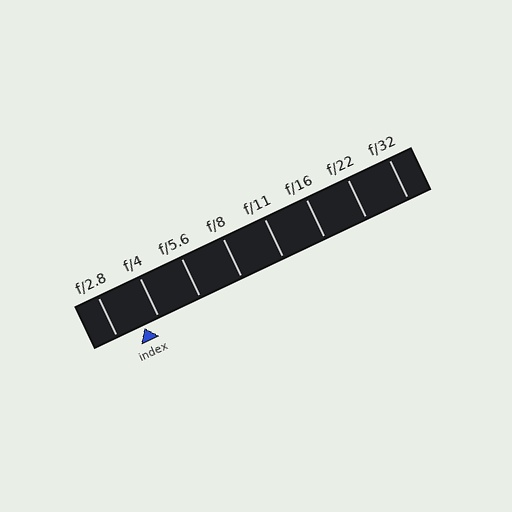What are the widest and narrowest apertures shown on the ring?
The widest aperture shown is f/2.8 and the narrowest is f/32.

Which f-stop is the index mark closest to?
The index mark is closest to f/4.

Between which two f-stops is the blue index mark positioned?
The index mark is between f/2.8 and f/4.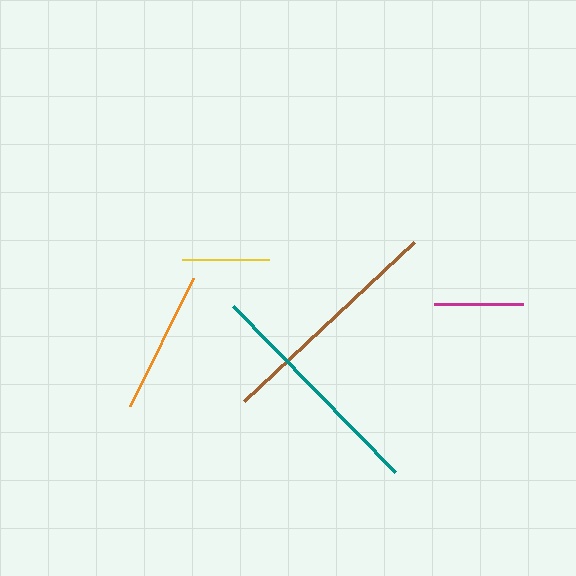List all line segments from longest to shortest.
From longest to shortest: brown, teal, orange, magenta, yellow.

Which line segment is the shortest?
The yellow line is the shortest at approximately 87 pixels.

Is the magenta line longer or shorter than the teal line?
The teal line is longer than the magenta line.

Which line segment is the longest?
The brown line is the longest at approximately 232 pixels.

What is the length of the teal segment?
The teal segment is approximately 232 pixels long.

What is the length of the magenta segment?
The magenta segment is approximately 89 pixels long.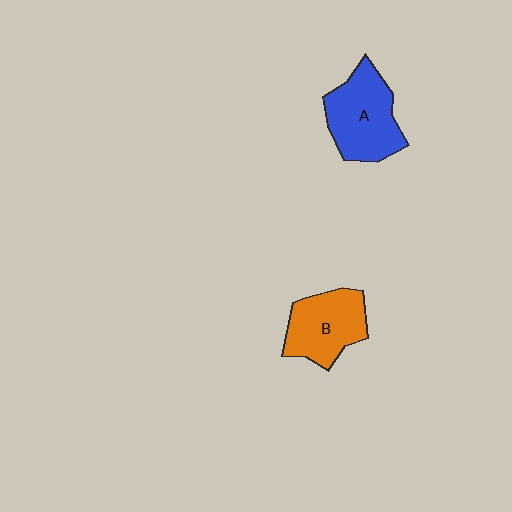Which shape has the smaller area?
Shape B (orange).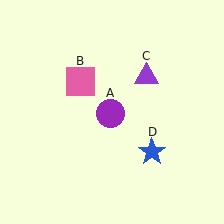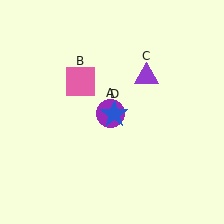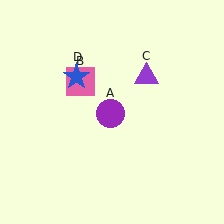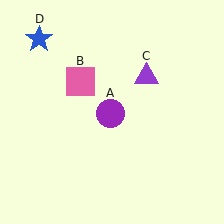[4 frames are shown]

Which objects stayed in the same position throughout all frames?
Purple circle (object A) and pink square (object B) and purple triangle (object C) remained stationary.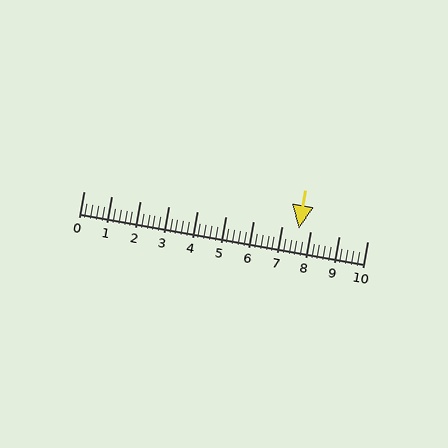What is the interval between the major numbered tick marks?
The major tick marks are spaced 1 units apart.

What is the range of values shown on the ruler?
The ruler shows values from 0 to 10.